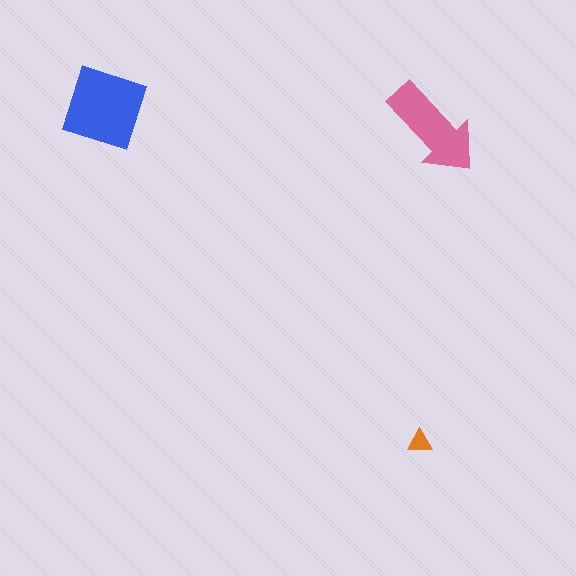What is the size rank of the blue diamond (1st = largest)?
1st.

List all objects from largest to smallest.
The blue diamond, the pink arrow, the orange triangle.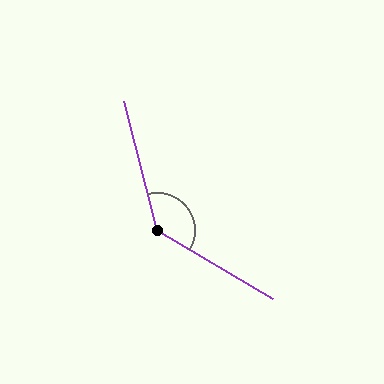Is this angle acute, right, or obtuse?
It is obtuse.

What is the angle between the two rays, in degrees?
Approximately 135 degrees.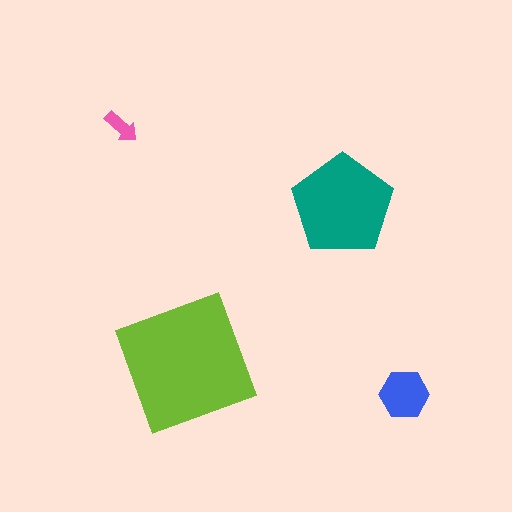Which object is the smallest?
The pink arrow.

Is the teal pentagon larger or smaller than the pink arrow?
Larger.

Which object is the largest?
The lime square.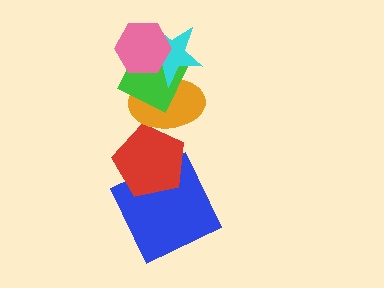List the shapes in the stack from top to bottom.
From top to bottom: the pink hexagon, the cyan star, the green diamond, the orange ellipse, the red pentagon, the blue square.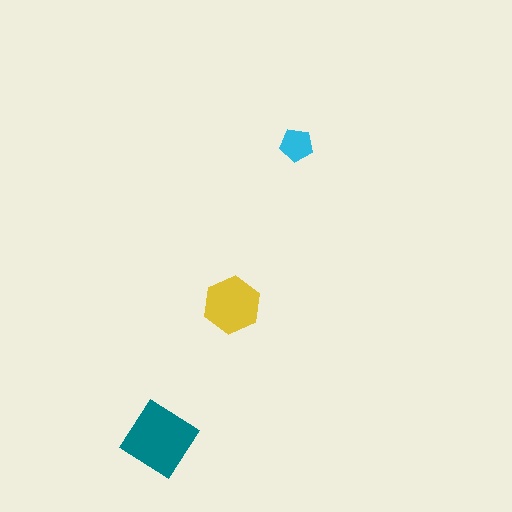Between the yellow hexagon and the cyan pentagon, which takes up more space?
The yellow hexagon.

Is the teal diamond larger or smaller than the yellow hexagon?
Larger.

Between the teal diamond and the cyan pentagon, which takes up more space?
The teal diamond.